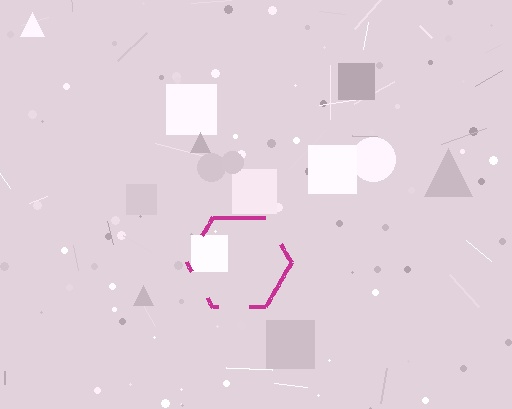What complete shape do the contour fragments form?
The contour fragments form a hexagon.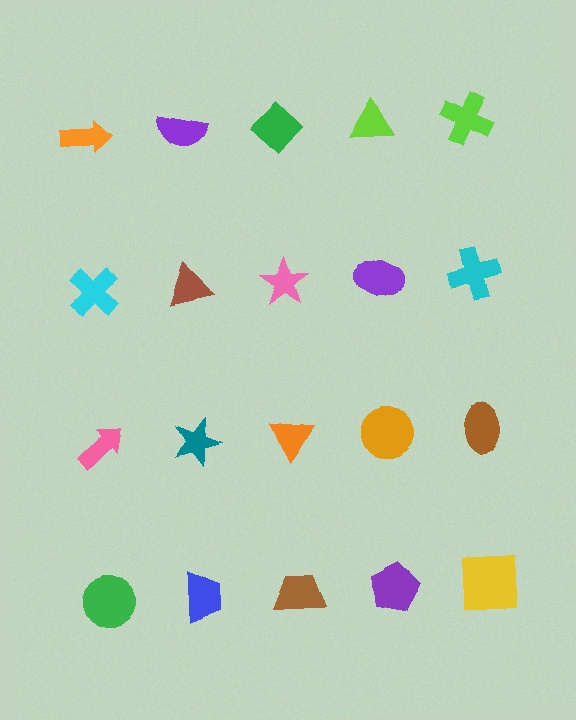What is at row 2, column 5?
A cyan cross.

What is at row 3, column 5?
A brown ellipse.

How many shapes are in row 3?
5 shapes.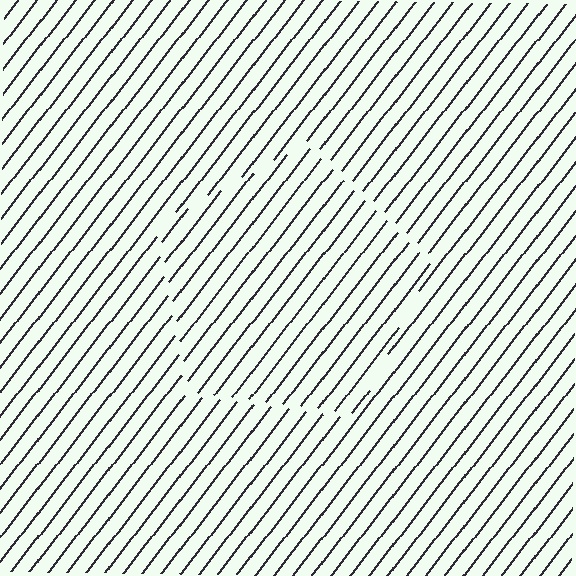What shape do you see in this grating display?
An illusory pentagon. The interior of the shape contains the same grating, shifted by half a period — the contour is defined by the phase discontinuity where line-ends from the inner and outer gratings abut.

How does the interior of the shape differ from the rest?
The interior of the shape contains the same grating, shifted by half a period — the contour is defined by the phase discontinuity where line-ends from the inner and outer gratings abut.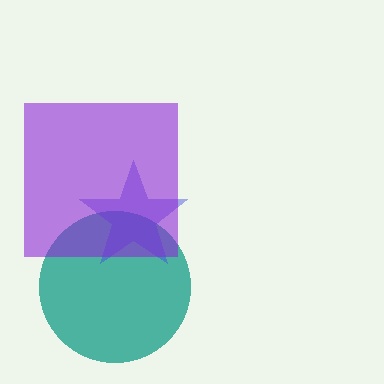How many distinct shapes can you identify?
There are 3 distinct shapes: a teal circle, a blue star, a purple square.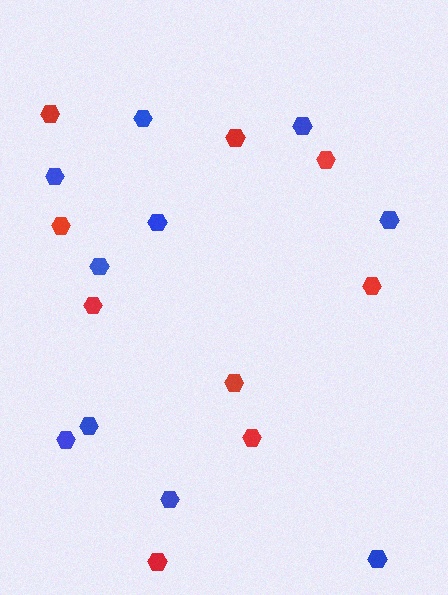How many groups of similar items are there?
There are 2 groups: one group of red hexagons (9) and one group of blue hexagons (10).